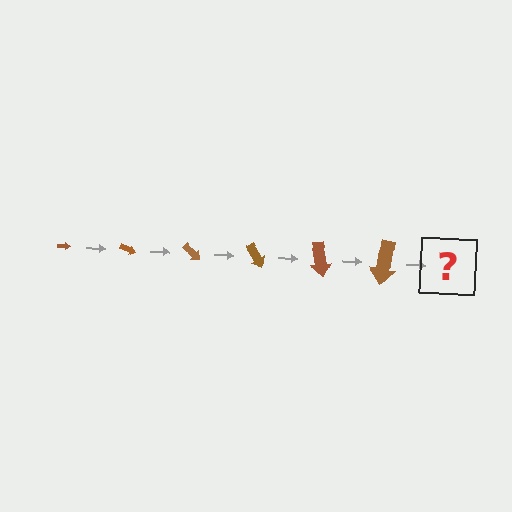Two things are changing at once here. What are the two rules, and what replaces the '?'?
The two rules are that the arrow grows larger each step and it rotates 20 degrees each step. The '?' should be an arrow, larger than the previous one and rotated 120 degrees from the start.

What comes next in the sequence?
The next element should be an arrow, larger than the previous one and rotated 120 degrees from the start.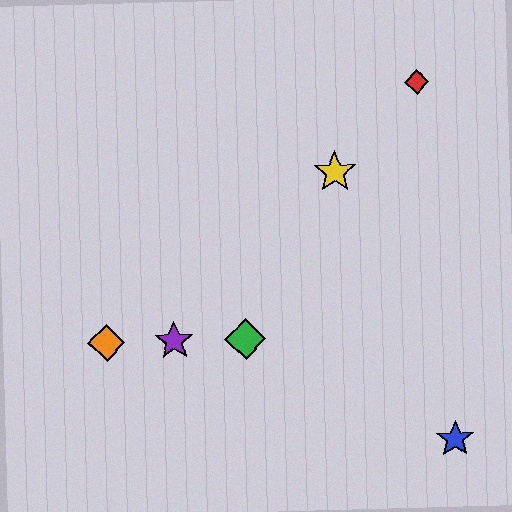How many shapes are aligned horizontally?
3 shapes (the green diamond, the purple star, the orange diamond) are aligned horizontally.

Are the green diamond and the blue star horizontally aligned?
No, the green diamond is at y≈339 and the blue star is at y≈439.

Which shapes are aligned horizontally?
The green diamond, the purple star, the orange diamond are aligned horizontally.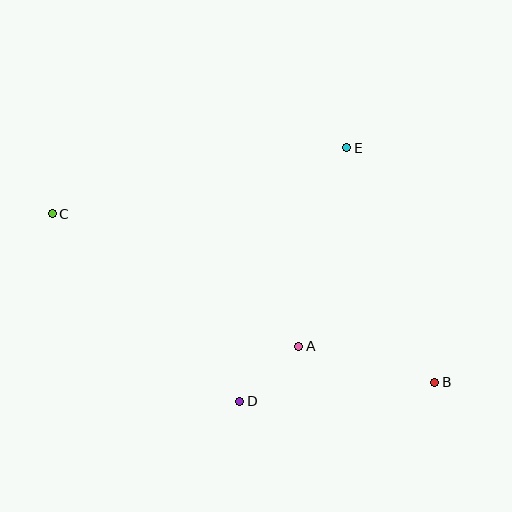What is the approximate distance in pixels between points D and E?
The distance between D and E is approximately 275 pixels.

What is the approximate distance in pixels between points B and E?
The distance between B and E is approximately 250 pixels.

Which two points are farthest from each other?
Points B and C are farthest from each other.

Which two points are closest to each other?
Points A and D are closest to each other.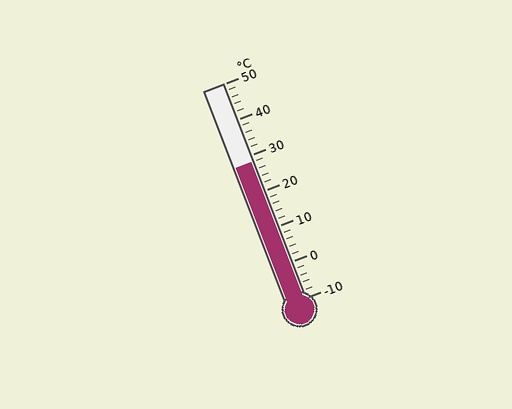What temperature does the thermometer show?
The thermometer shows approximately 28°C.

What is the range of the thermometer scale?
The thermometer scale ranges from -10°C to 50°C.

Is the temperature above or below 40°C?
The temperature is below 40°C.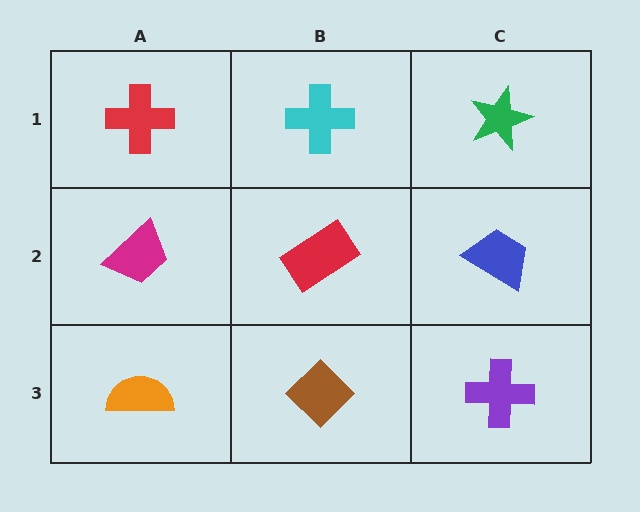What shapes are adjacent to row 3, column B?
A red rectangle (row 2, column B), an orange semicircle (row 3, column A), a purple cross (row 3, column C).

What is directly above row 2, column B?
A cyan cross.